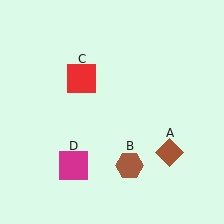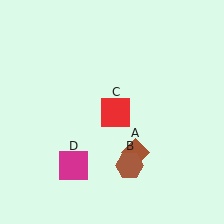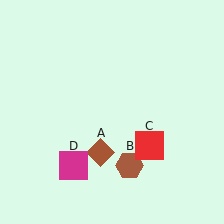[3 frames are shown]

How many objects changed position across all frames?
2 objects changed position: brown diamond (object A), red square (object C).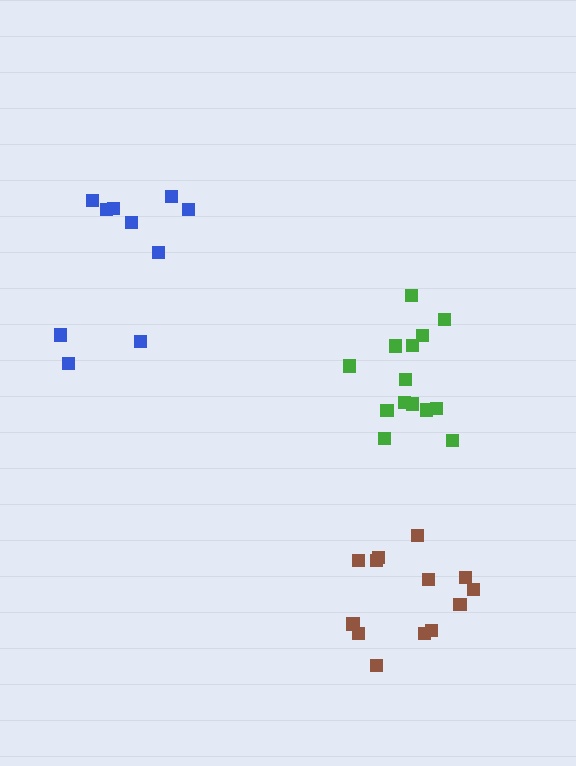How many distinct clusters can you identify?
There are 3 distinct clusters.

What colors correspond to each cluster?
The clusters are colored: brown, blue, green.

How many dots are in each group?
Group 1: 13 dots, Group 2: 10 dots, Group 3: 14 dots (37 total).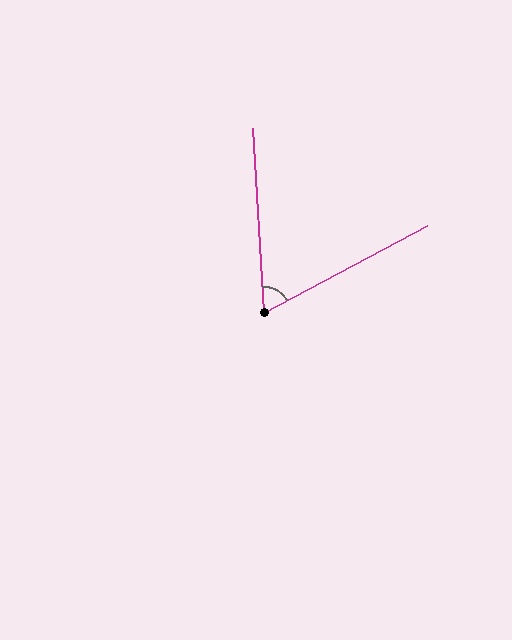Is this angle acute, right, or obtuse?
It is acute.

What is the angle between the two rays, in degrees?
Approximately 66 degrees.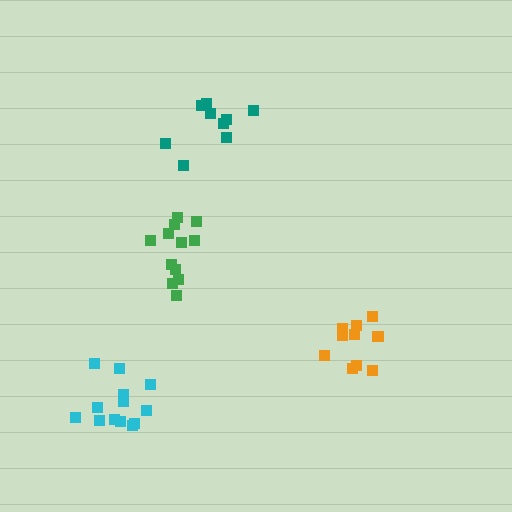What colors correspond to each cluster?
The clusters are colored: orange, teal, cyan, green.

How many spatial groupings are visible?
There are 4 spatial groupings.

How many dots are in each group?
Group 1: 10 dots, Group 2: 9 dots, Group 3: 13 dots, Group 4: 12 dots (44 total).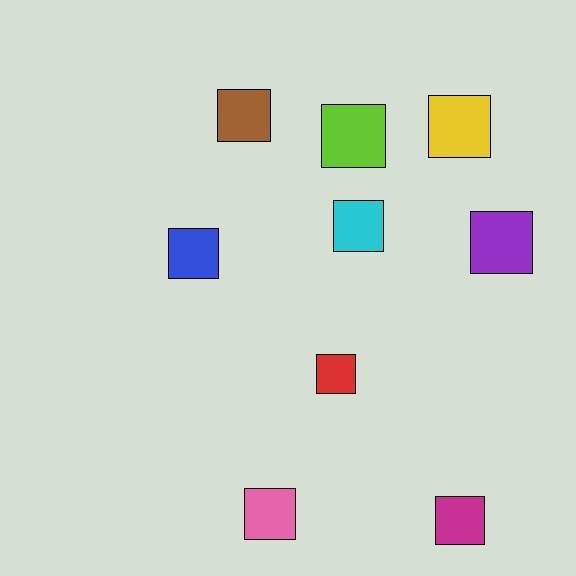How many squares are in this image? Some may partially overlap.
There are 9 squares.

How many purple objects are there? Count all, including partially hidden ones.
There is 1 purple object.